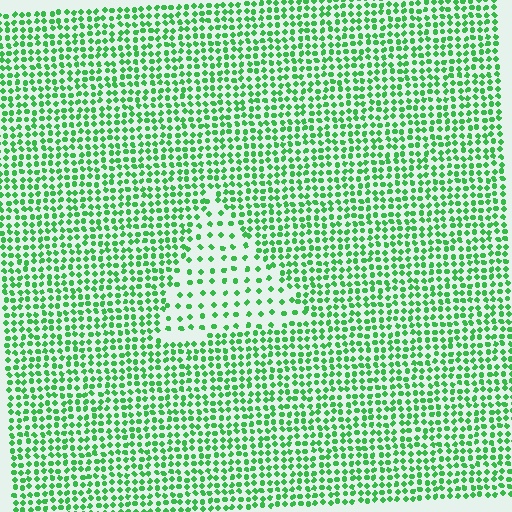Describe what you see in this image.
The image contains small green elements arranged at two different densities. A triangle-shaped region is visible where the elements are less densely packed than the surrounding area.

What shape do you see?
I see a triangle.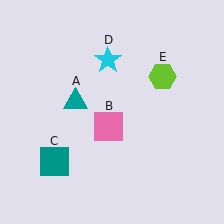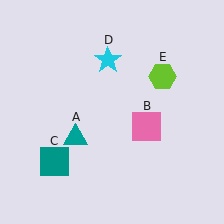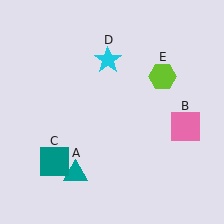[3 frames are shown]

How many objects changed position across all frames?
2 objects changed position: teal triangle (object A), pink square (object B).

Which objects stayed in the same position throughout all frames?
Teal square (object C) and cyan star (object D) and lime hexagon (object E) remained stationary.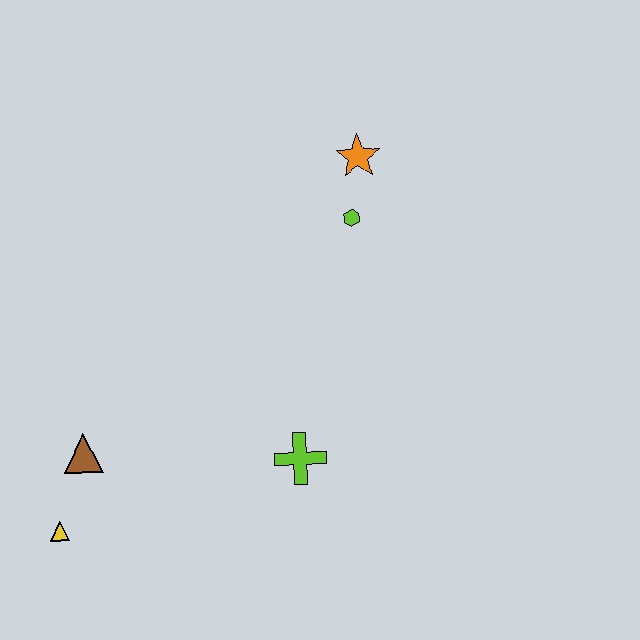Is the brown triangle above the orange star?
No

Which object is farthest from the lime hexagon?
The yellow triangle is farthest from the lime hexagon.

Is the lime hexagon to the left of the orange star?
Yes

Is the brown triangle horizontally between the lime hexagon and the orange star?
No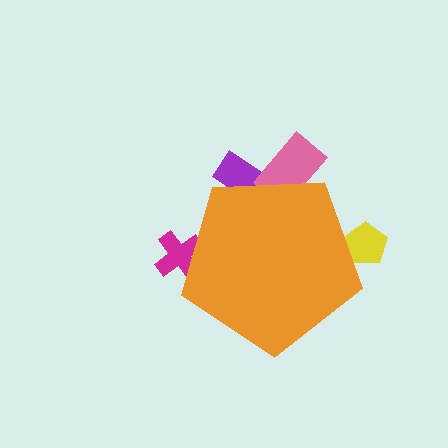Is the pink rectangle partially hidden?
Yes, the pink rectangle is partially hidden behind the orange pentagon.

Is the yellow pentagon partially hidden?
Yes, the yellow pentagon is partially hidden behind the orange pentagon.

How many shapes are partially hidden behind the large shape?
4 shapes are partially hidden.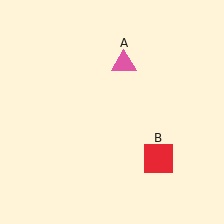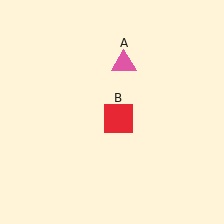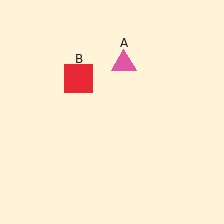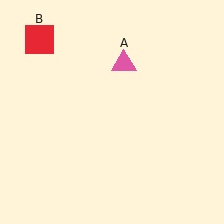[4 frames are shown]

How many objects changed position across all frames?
1 object changed position: red square (object B).